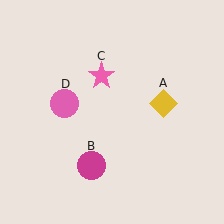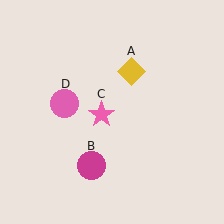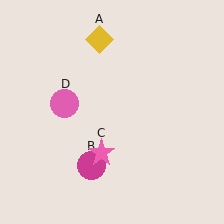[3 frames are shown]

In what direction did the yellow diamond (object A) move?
The yellow diamond (object A) moved up and to the left.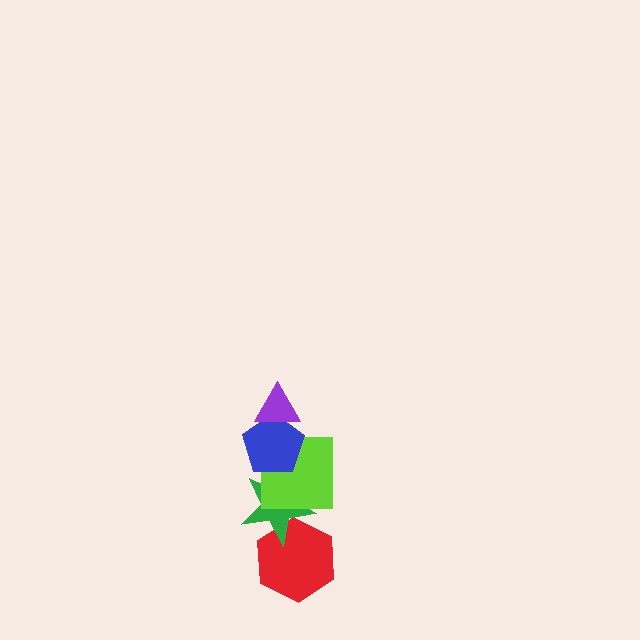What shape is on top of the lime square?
The blue pentagon is on top of the lime square.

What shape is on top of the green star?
The lime square is on top of the green star.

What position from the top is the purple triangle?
The purple triangle is 1st from the top.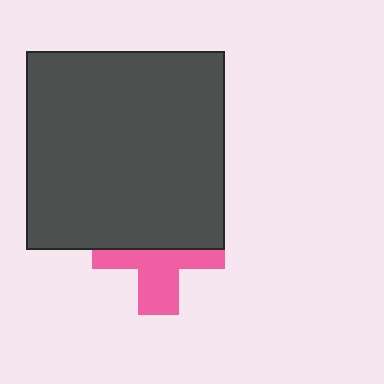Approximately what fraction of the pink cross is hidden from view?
Roughly 51% of the pink cross is hidden behind the dark gray square.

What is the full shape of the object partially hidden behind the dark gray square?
The partially hidden object is a pink cross.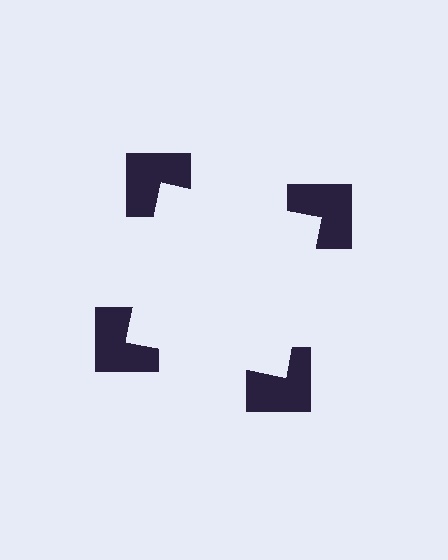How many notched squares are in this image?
There are 4 — one at each vertex of the illusory square.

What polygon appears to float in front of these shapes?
An illusory square — its edges are inferred from the aligned wedge cuts in the notched squares, not physically drawn.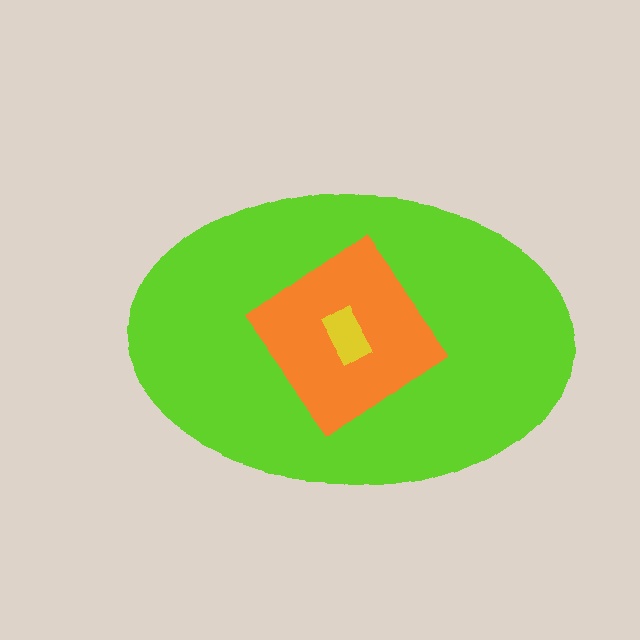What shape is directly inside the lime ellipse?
The orange diamond.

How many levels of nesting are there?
3.